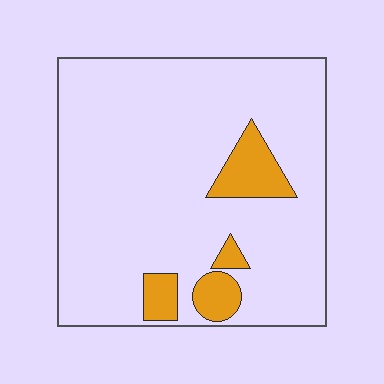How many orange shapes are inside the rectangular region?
4.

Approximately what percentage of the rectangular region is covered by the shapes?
Approximately 10%.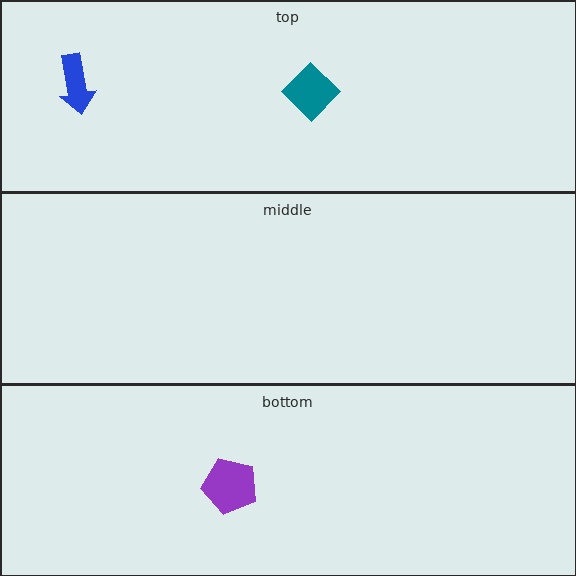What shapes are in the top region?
The blue arrow, the teal diamond.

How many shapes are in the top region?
2.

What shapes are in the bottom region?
The purple pentagon.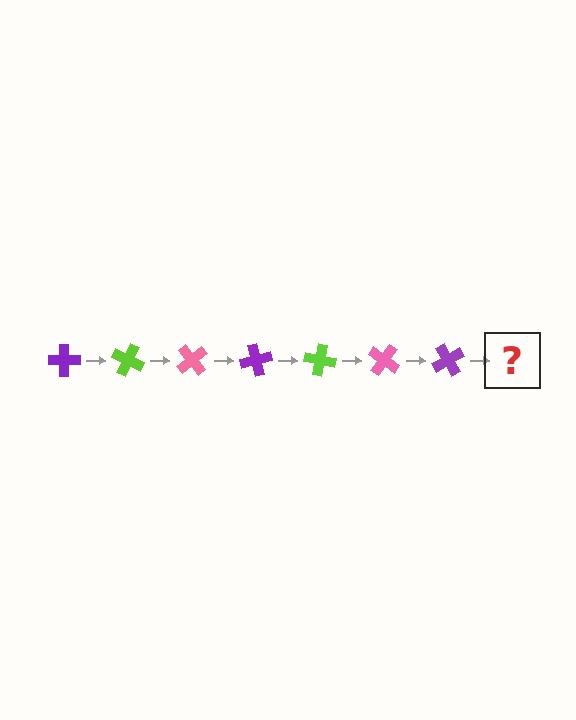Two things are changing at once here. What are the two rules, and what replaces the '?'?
The two rules are that it rotates 25 degrees each step and the color cycles through purple, lime, and pink. The '?' should be a lime cross, rotated 175 degrees from the start.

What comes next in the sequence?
The next element should be a lime cross, rotated 175 degrees from the start.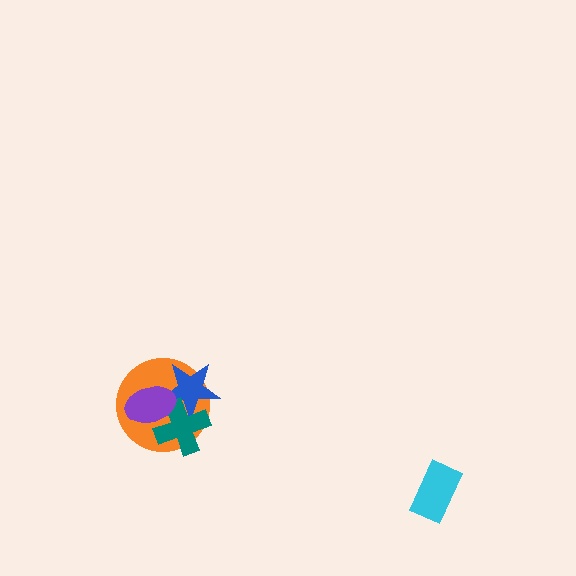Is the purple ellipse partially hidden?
No, no other shape covers it.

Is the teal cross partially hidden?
Yes, it is partially covered by another shape.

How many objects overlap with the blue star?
3 objects overlap with the blue star.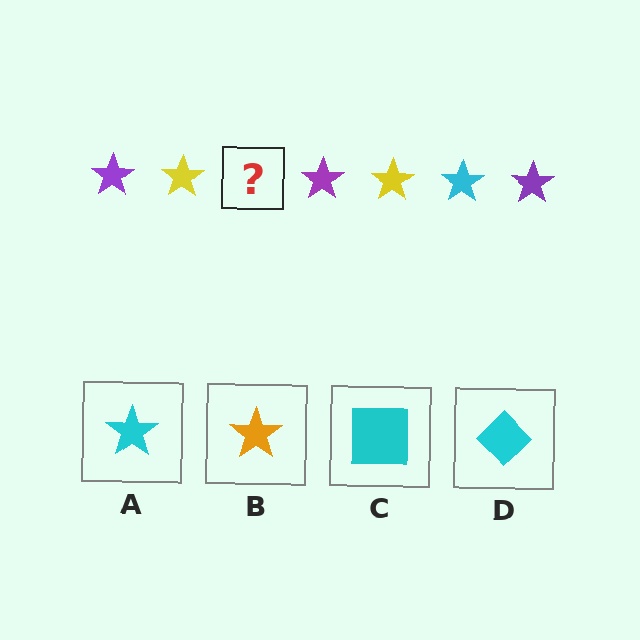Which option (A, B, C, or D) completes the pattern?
A.